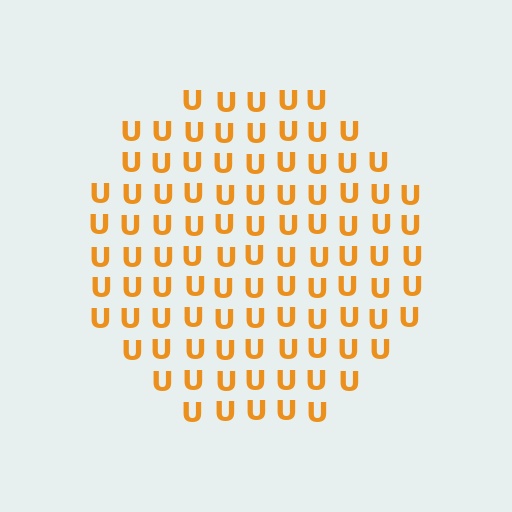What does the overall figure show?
The overall figure shows a circle.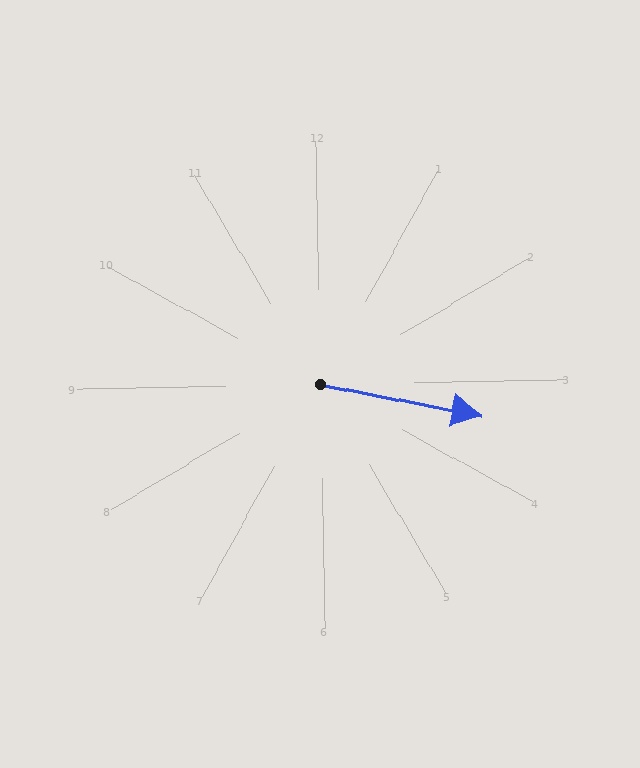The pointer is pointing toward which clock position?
Roughly 3 o'clock.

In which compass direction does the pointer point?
East.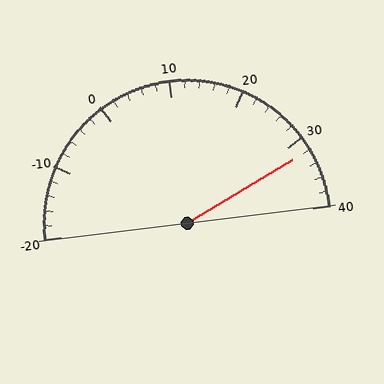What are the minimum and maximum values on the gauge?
The gauge ranges from -20 to 40.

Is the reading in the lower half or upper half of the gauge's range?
The reading is in the upper half of the range (-20 to 40).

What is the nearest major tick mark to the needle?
The nearest major tick mark is 30.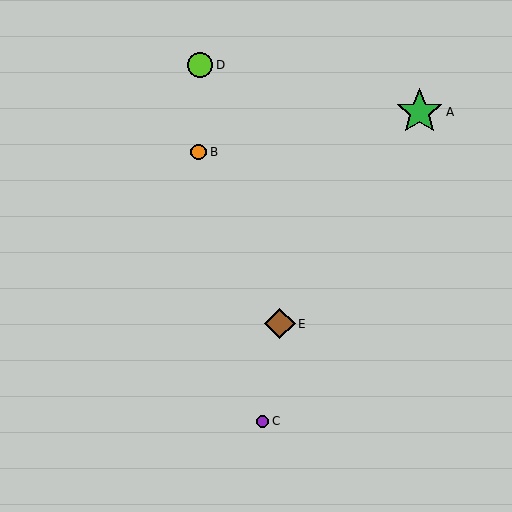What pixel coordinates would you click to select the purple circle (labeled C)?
Click at (262, 421) to select the purple circle C.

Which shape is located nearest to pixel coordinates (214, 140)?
The orange circle (labeled B) at (199, 152) is nearest to that location.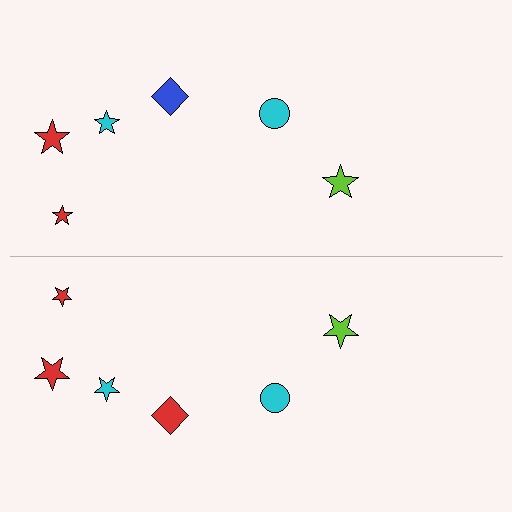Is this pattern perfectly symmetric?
No, the pattern is not perfectly symmetric. The red diamond on the bottom side breaks the symmetry — its mirror counterpart is blue.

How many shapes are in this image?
There are 12 shapes in this image.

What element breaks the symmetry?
The red diamond on the bottom side breaks the symmetry — its mirror counterpart is blue.